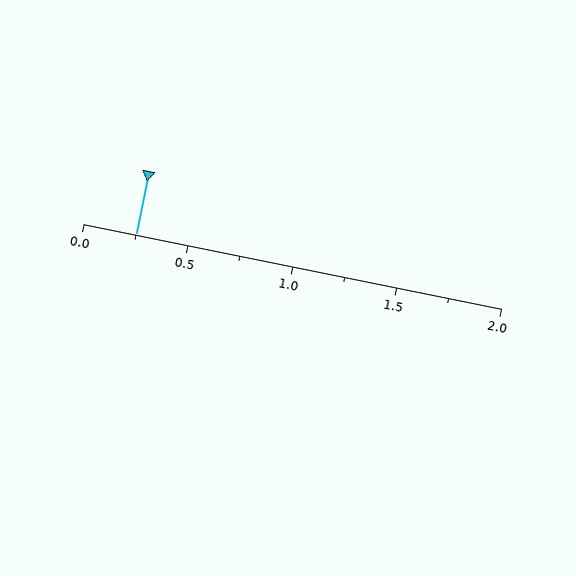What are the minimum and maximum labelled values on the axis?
The axis runs from 0.0 to 2.0.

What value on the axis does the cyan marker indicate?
The marker indicates approximately 0.25.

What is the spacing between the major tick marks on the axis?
The major ticks are spaced 0.5 apart.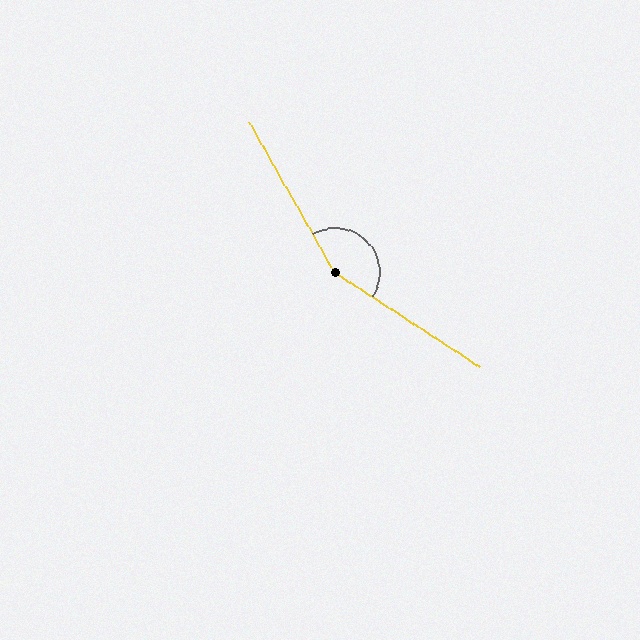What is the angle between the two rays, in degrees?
Approximately 153 degrees.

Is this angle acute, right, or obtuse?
It is obtuse.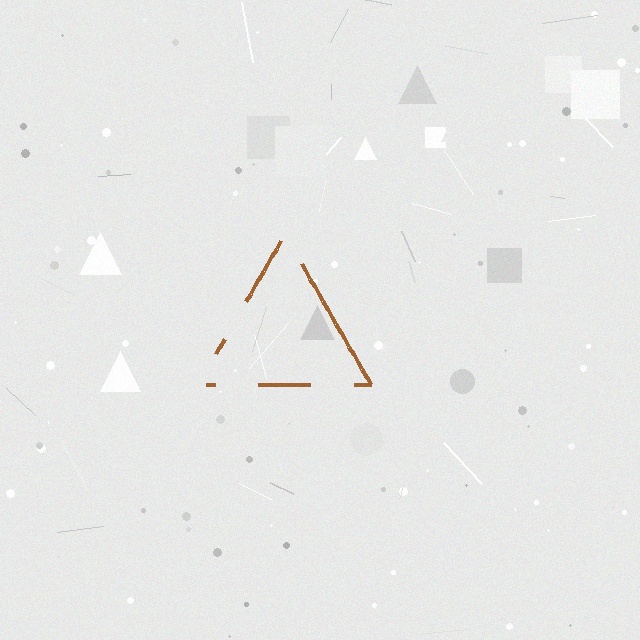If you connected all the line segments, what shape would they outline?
They would outline a triangle.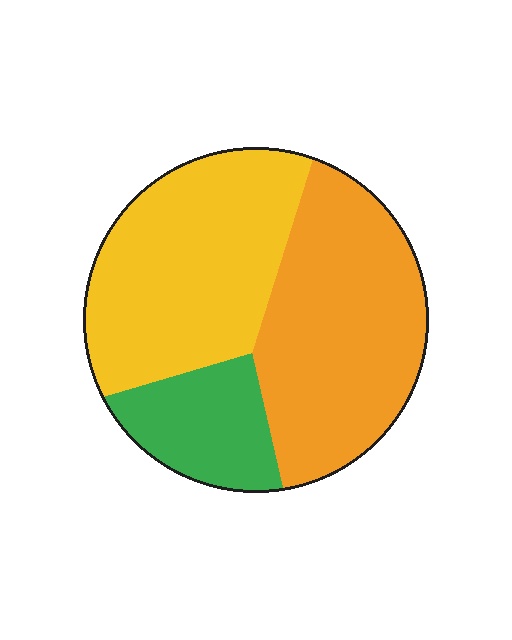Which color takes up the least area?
Green, at roughly 15%.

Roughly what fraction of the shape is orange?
Orange takes up about two fifths (2/5) of the shape.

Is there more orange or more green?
Orange.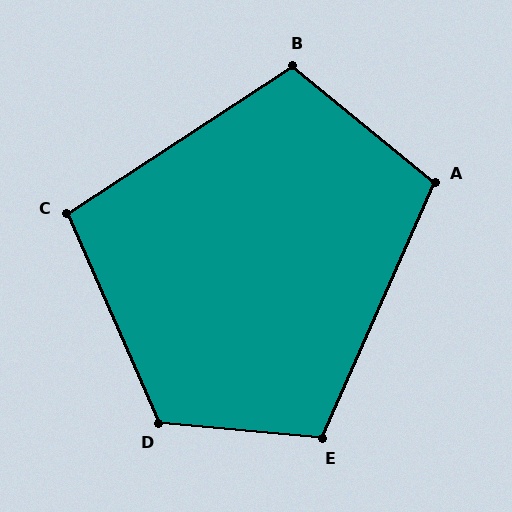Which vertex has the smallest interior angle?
C, at approximately 100 degrees.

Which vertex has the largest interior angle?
D, at approximately 119 degrees.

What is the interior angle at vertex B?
Approximately 107 degrees (obtuse).